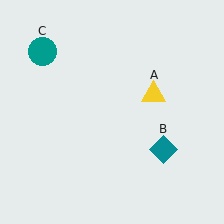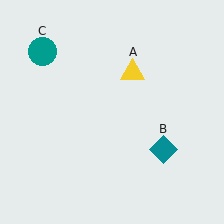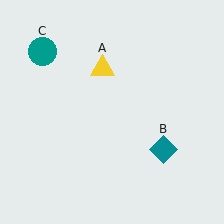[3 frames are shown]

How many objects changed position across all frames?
1 object changed position: yellow triangle (object A).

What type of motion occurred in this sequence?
The yellow triangle (object A) rotated counterclockwise around the center of the scene.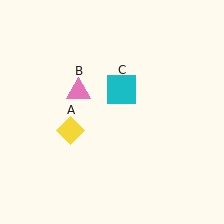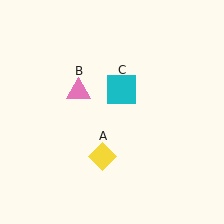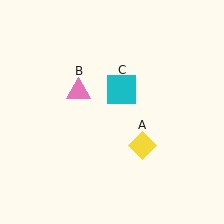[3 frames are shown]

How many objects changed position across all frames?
1 object changed position: yellow diamond (object A).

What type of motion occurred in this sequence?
The yellow diamond (object A) rotated counterclockwise around the center of the scene.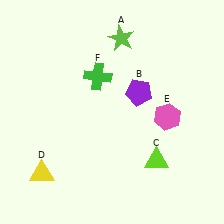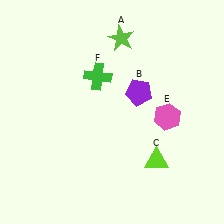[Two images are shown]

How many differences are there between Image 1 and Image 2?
There is 1 difference between the two images.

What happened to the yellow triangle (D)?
The yellow triangle (D) was removed in Image 2. It was in the bottom-left area of Image 1.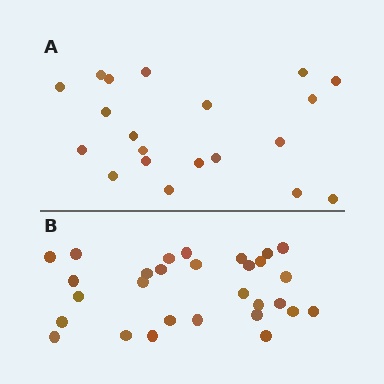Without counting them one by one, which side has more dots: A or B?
Region B (the bottom region) has more dots.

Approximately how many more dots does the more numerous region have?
Region B has roughly 8 or so more dots than region A.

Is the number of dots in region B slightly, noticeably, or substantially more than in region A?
Region B has substantially more. The ratio is roughly 1.4 to 1.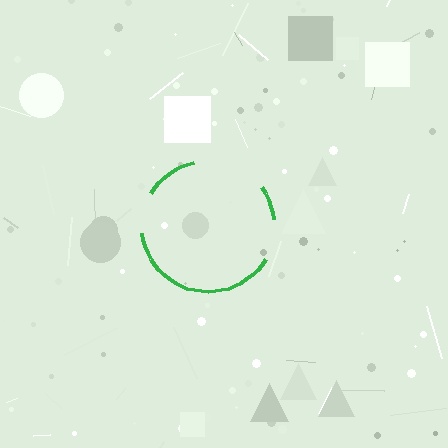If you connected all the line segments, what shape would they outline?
They would outline a circle.